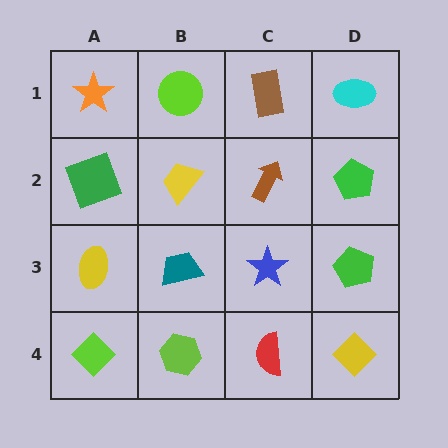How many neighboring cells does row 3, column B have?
4.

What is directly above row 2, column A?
An orange star.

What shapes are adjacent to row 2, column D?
A cyan ellipse (row 1, column D), a green pentagon (row 3, column D), a brown arrow (row 2, column C).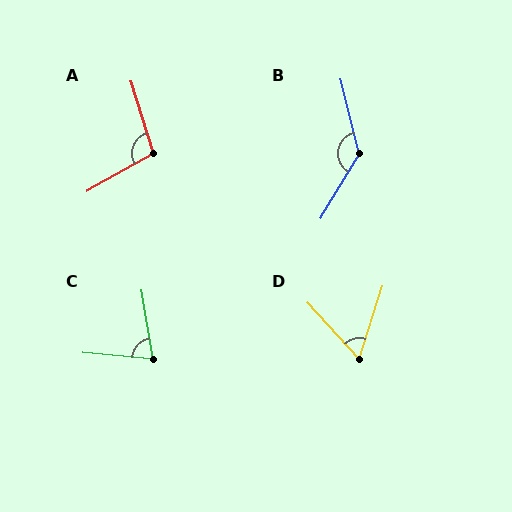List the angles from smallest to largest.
D (60°), C (75°), A (102°), B (135°).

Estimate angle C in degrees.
Approximately 75 degrees.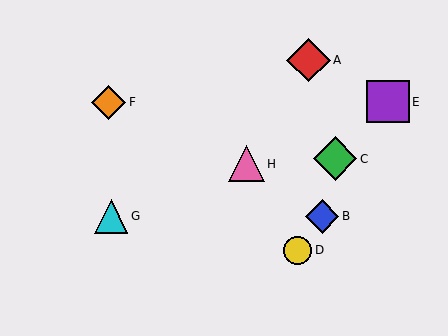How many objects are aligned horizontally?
2 objects (B, G) are aligned horizontally.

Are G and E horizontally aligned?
No, G is at y≈216 and E is at y≈102.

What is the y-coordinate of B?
Object B is at y≈216.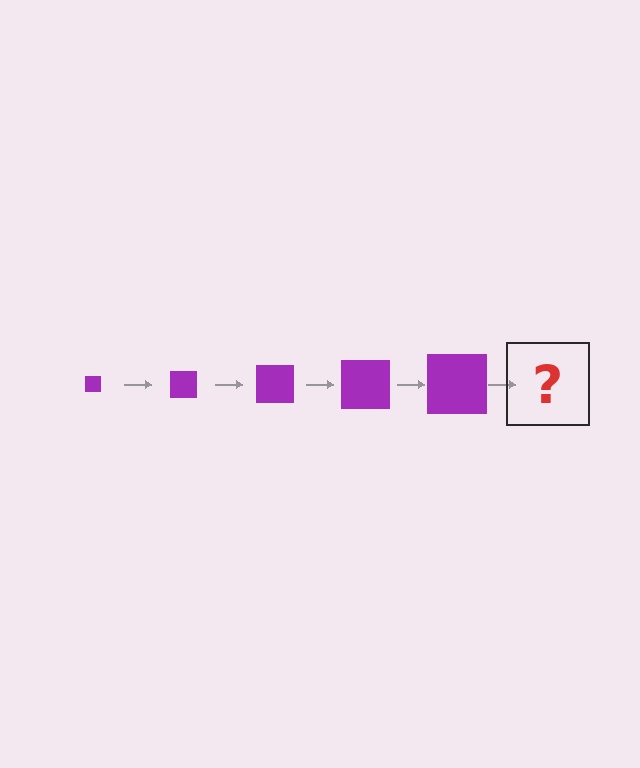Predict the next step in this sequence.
The next step is a purple square, larger than the previous one.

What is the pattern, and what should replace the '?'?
The pattern is that the square gets progressively larger each step. The '?' should be a purple square, larger than the previous one.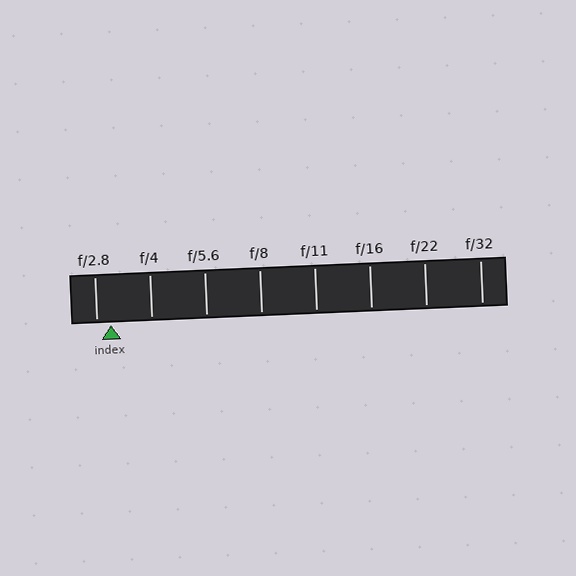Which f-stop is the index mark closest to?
The index mark is closest to f/2.8.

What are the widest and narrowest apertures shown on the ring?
The widest aperture shown is f/2.8 and the narrowest is f/32.